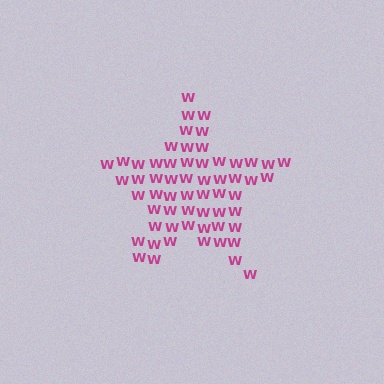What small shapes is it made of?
It is made of small letter W's.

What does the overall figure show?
The overall figure shows a star.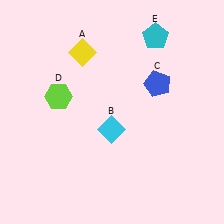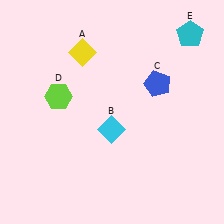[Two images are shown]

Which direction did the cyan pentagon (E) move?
The cyan pentagon (E) moved right.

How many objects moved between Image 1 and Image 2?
1 object moved between the two images.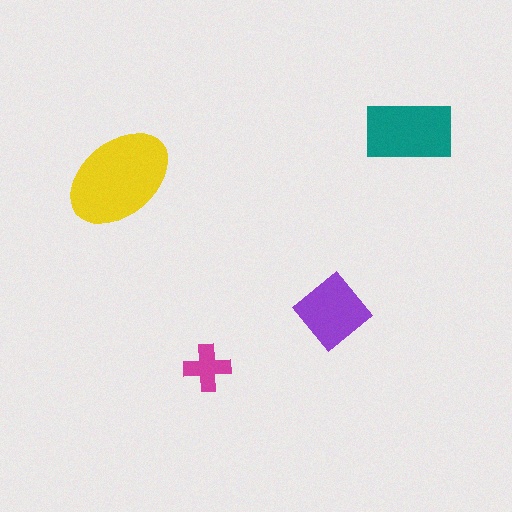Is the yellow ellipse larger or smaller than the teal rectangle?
Larger.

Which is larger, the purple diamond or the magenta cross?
The purple diamond.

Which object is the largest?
The yellow ellipse.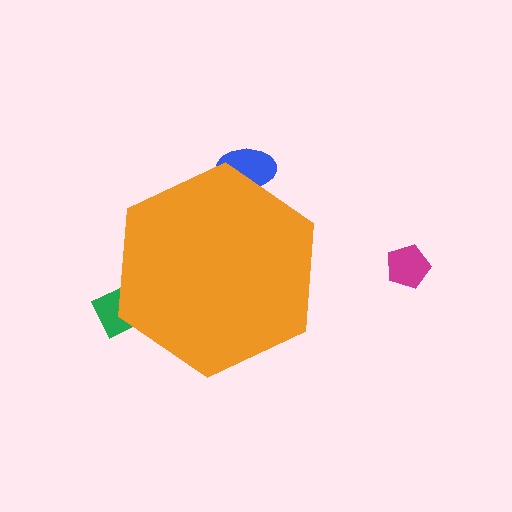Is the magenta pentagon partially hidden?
No, the magenta pentagon is fully visible.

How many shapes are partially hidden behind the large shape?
2 shapes are partially hidden.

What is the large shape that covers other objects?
An orange hexagon.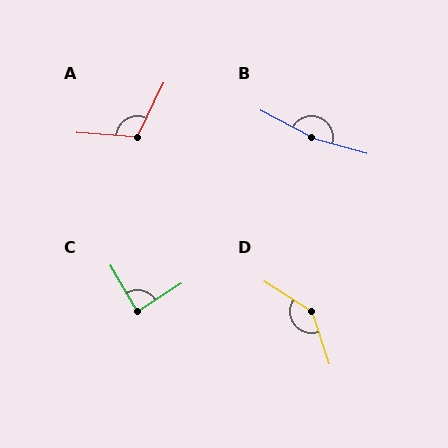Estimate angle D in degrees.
Approximately 142 degrees.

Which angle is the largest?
B, at approximately 168 degrees.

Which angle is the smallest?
C, at approximately 87 degrees.